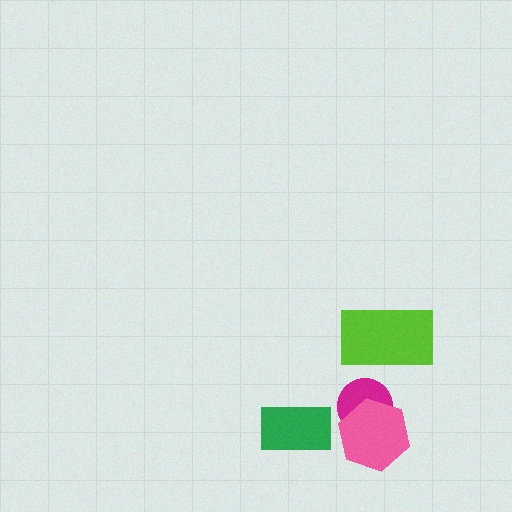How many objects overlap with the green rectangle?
0 objects overlap with the green rectangle.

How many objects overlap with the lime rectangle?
0 objects overlap with the lime rectangle.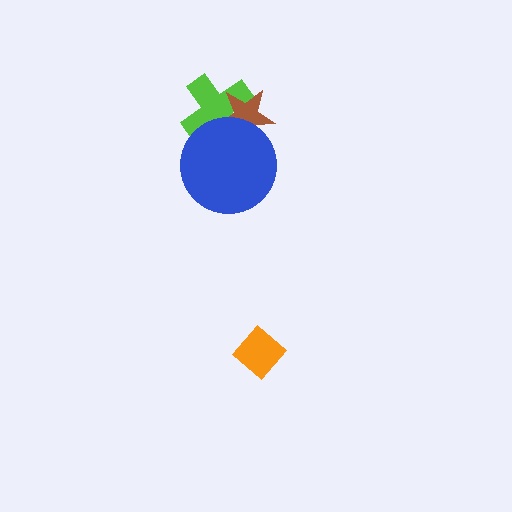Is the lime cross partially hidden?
Yes, it is partially covered by another shape.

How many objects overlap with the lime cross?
2 objects overlap with the lime cross.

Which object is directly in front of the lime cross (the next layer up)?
The brown star is directly in front of the lime cross.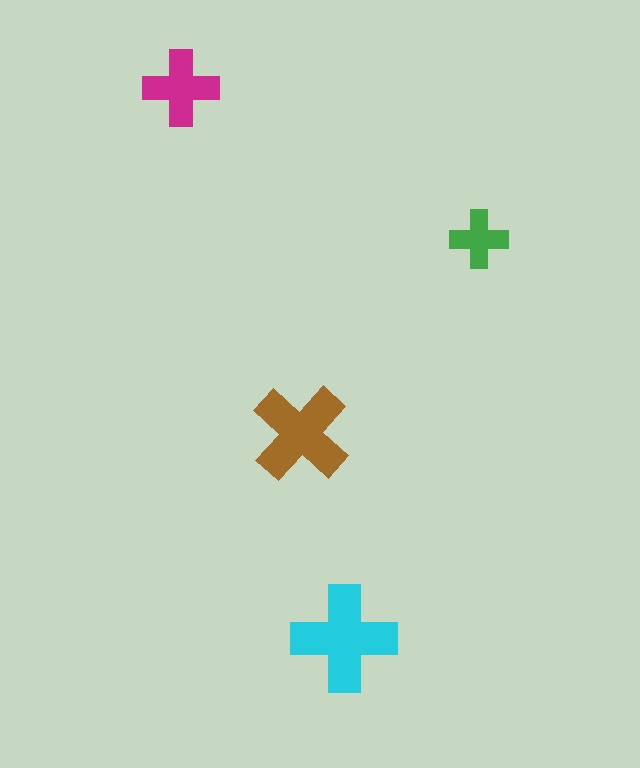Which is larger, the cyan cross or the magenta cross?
The cyan one.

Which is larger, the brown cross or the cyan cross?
The cyan one.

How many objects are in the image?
There are 4 objects in the image.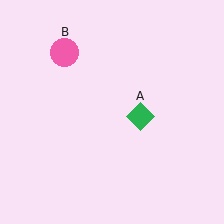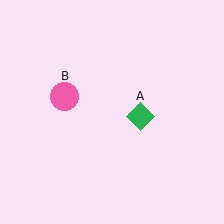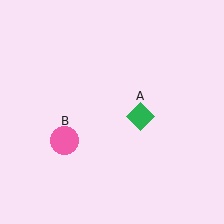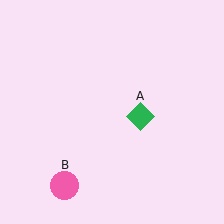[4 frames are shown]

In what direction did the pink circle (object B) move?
The pink circle (object B) moved down.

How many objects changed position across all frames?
1 object changed position: pink circle (object B).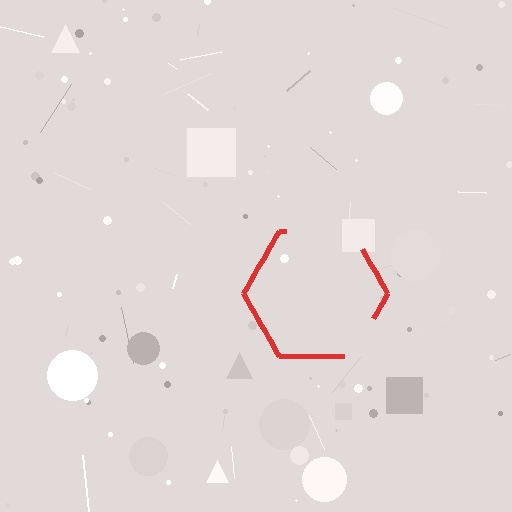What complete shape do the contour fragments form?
The contour fragments form a hexagon.